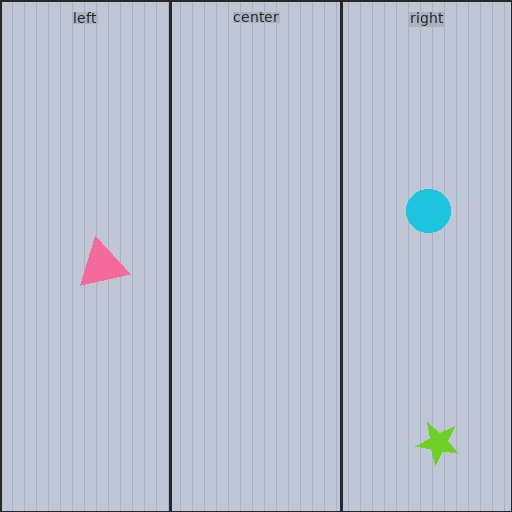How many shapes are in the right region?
2.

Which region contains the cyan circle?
The right region.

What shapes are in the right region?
The cyan circle, the lime star.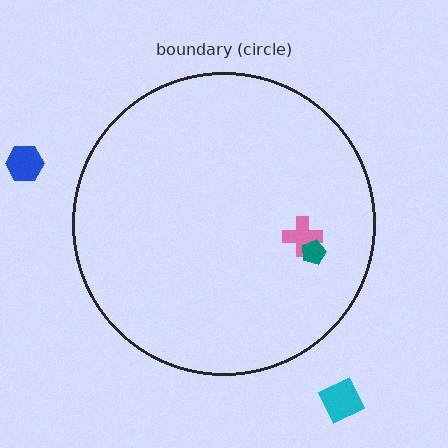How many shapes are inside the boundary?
2 inside, 2 outside.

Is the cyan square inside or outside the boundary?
Outside.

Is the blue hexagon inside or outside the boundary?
Outside.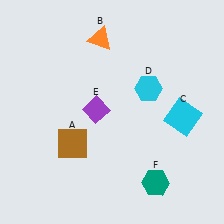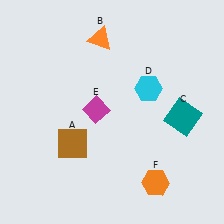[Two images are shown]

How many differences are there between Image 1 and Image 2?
There are 3 differences between the two images.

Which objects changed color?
C changed from cyan to teal. E changed from purple to magenta. F changed from teal to orange.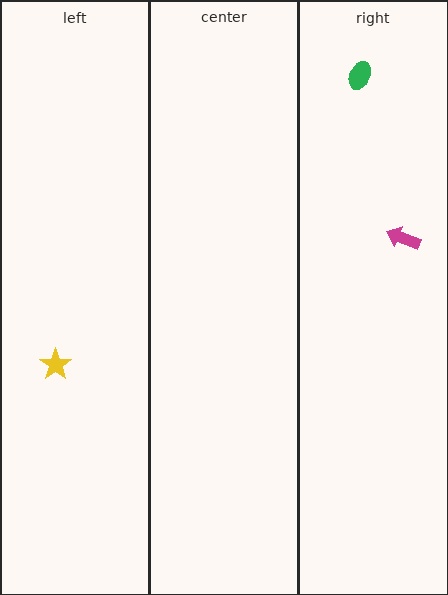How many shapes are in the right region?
2.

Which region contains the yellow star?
The left region.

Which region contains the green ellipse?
The right region.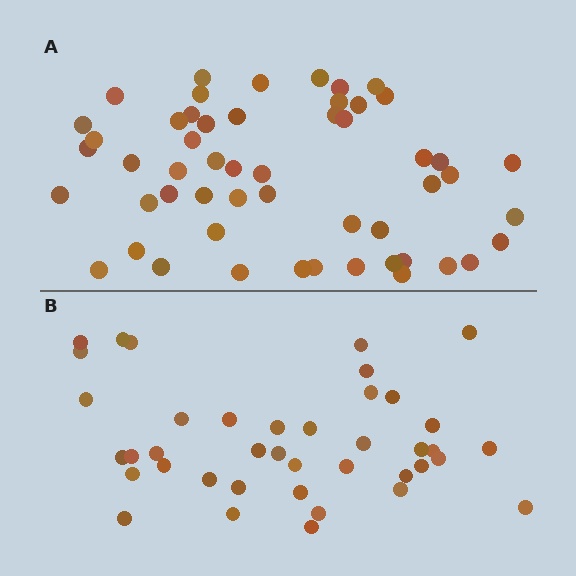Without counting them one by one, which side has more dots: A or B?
Region A (the top region) has more dots.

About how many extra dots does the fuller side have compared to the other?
Region A has approximately 15 more dots than region B.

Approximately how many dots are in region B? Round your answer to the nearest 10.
About 40 dots.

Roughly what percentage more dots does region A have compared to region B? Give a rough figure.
About 30% more.